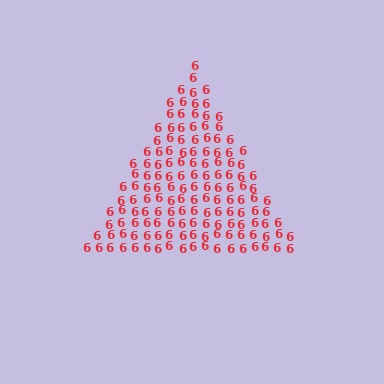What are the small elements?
The small elements are digit 6's.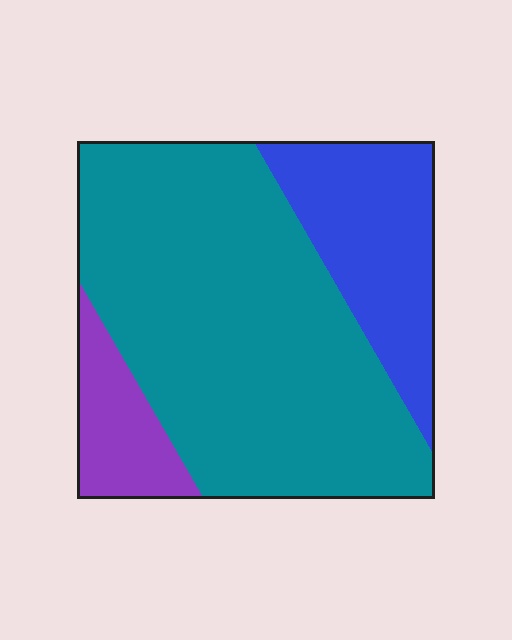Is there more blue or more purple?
Blue.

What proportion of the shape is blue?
Blue takes up between a sixth and a third of the shape.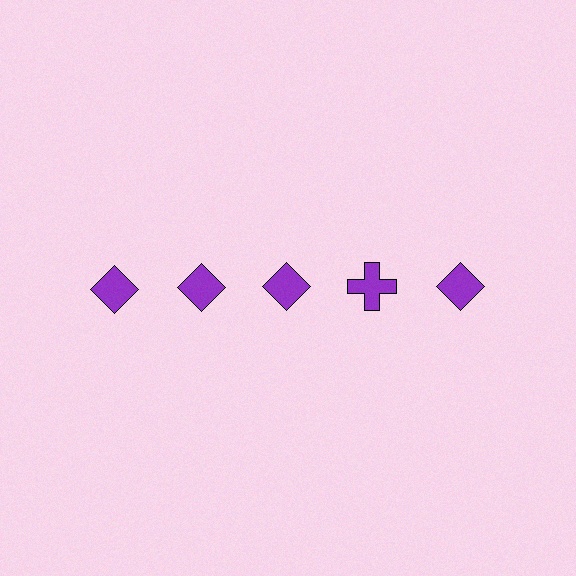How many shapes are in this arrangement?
There are 5 shapes arranged in a grid pattern.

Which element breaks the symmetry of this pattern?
The purple cross in the top row, second from right column breaks the symmetry. All other shapes are purple diamonds.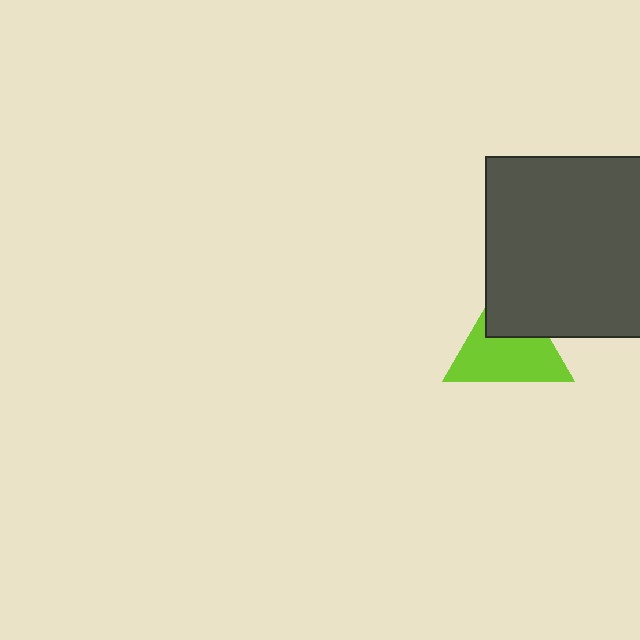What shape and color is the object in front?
The object in front is a dark gray square.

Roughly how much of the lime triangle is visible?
Most of it is visible (roughly 66%).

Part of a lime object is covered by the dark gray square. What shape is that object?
It is a triangle.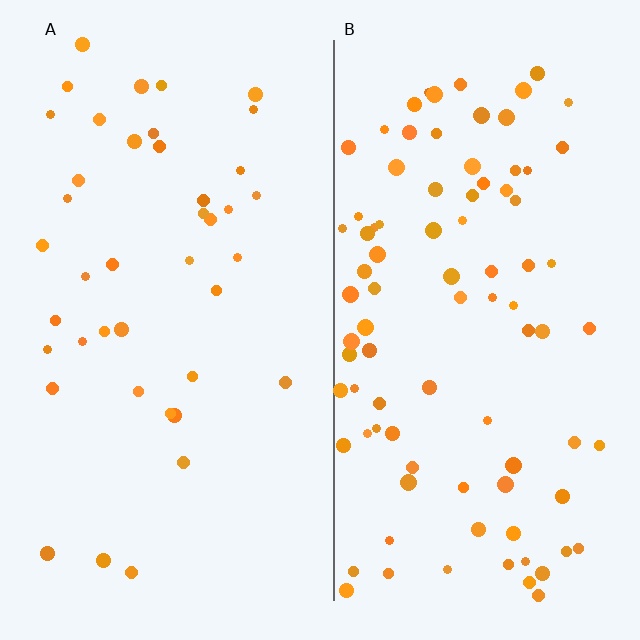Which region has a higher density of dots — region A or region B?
B (the right).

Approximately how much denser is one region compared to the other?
Approximately 2.2× — region B over region A.